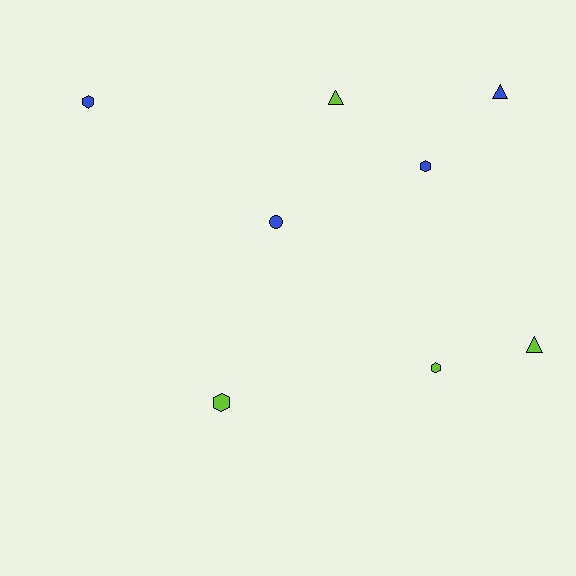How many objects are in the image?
There are 8 objects.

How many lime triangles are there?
There are 2 lime triangles.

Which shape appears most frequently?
Hexagon, with 4 objects.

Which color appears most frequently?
Blue, with 4 objects.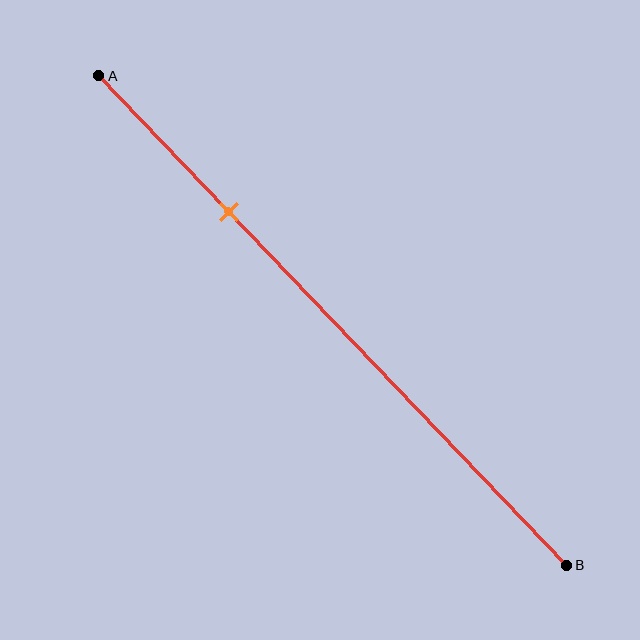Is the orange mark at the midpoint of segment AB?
No, the mark is at about 30% from A, not at the 50% midpoint.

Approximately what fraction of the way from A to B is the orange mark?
The orange mark is approximately 30% of the way from A to B.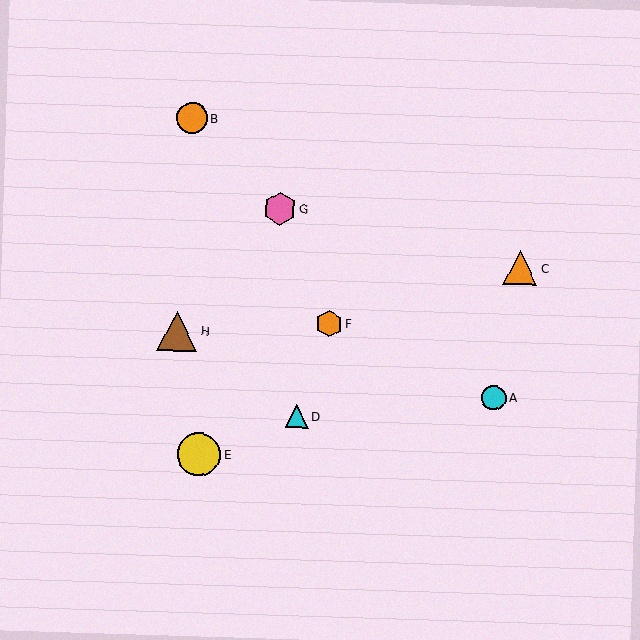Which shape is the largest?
The yellow circle (labeled E) is the largest.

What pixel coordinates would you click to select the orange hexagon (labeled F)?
Click at (329, 324) to select the orange hexagon F.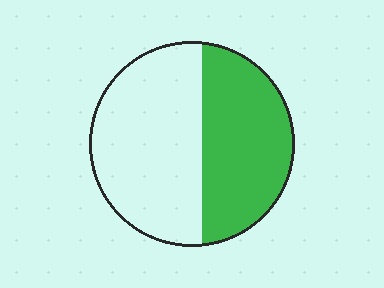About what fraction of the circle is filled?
About two fifths (2/5).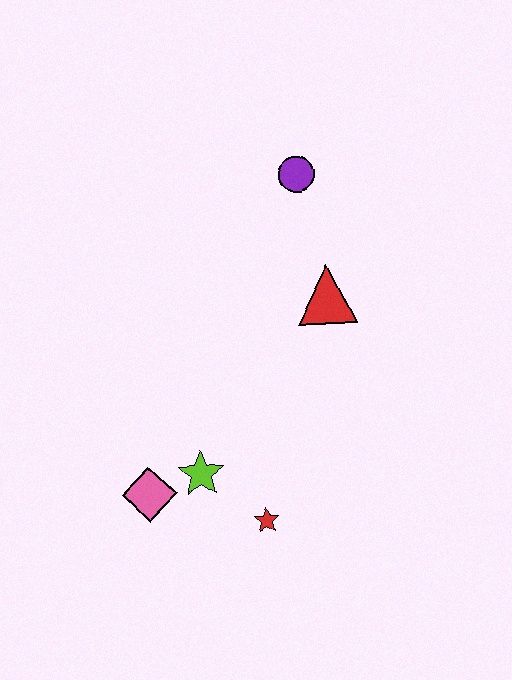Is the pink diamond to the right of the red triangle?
No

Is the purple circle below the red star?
No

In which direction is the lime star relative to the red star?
The lime star is to the left of the red star.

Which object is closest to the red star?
The lime star is closest to the red star.